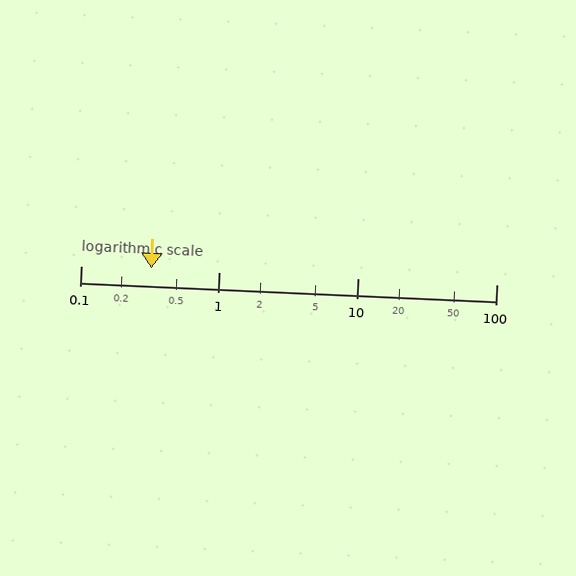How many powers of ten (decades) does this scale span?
The scale spans 3 decades, from 0.1 to 100.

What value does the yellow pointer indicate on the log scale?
The pointer indicates approximately 0.32.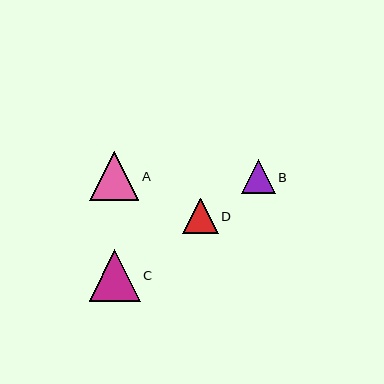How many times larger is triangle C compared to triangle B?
Triangle C is approximately 1.5 times the size of triangle B.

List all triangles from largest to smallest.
From largest to smallest: C, A, D, B.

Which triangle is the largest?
Triangle C is the largest with a size of approximately 51 pixels.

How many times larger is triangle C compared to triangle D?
Triangle C is approximately 1.4 times the size of triangle D.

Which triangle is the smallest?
Triangle B is the smallest with a size of approximately 34 pixels.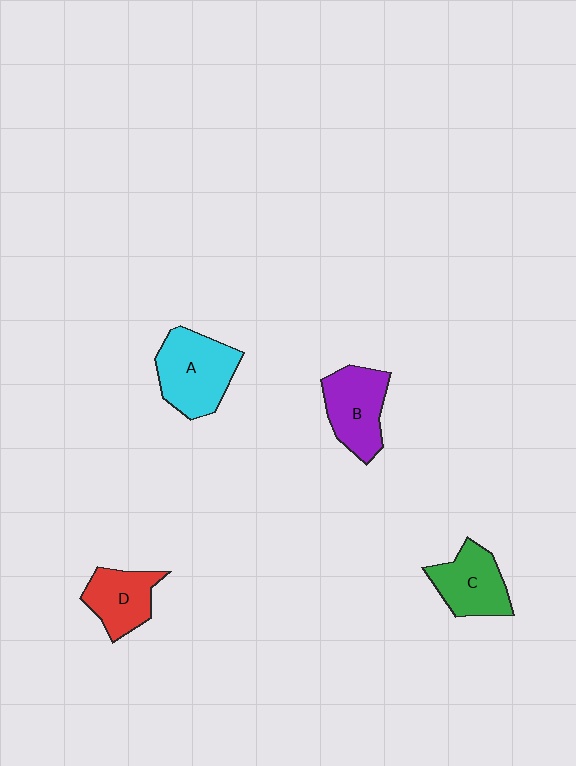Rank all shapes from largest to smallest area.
From largest to smallest: A (cyan), B (purple), C (green), D (red).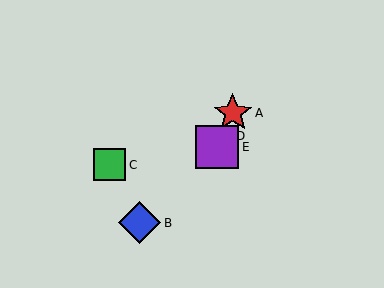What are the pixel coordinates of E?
Object E is at (217, 147).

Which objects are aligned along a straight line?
Objects A, D, E are aligned along a straight line.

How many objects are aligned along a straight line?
3 objects (A, D, E) are aligned along a straight line.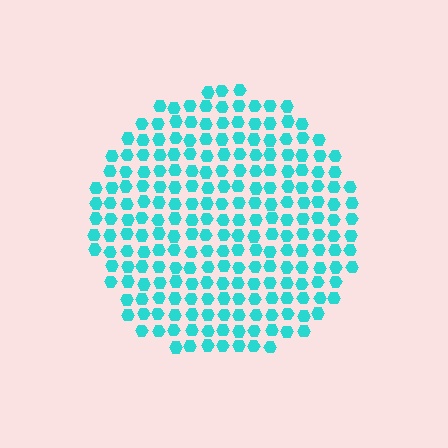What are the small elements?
The small elements are hexagons.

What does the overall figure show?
The overall figure shows a circle.